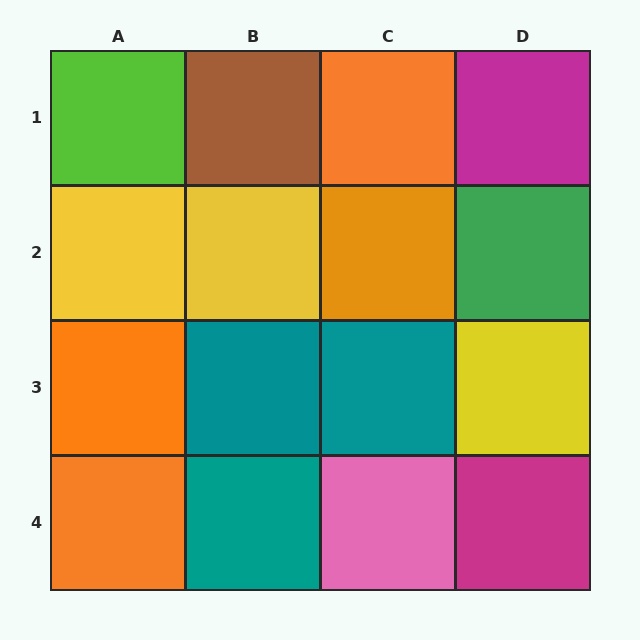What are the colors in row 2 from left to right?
Yellow, yellow, orange, green.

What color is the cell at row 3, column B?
Teal.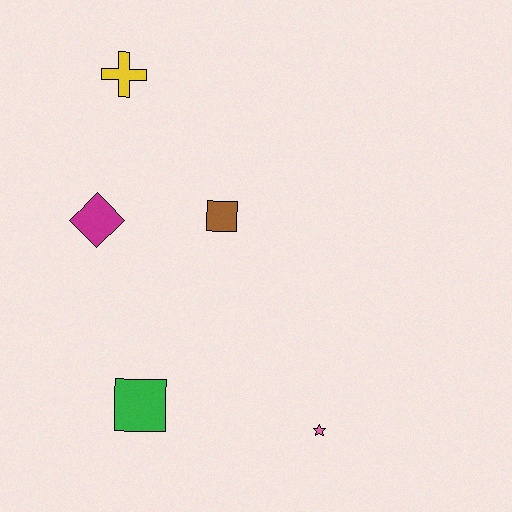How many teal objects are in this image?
There are no teal objects.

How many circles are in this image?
There are no circles.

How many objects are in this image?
There are 5 objects.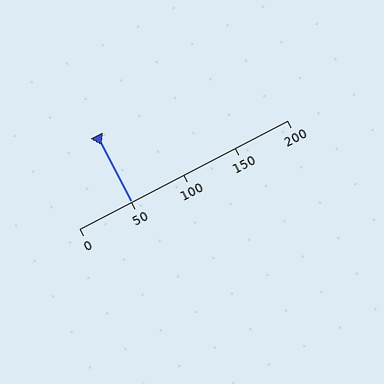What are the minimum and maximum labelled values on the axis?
The axis runs from 0 to 200.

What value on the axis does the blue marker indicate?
The marker indicates approximately 50.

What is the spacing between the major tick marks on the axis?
The major ticks are spaced 50 apart.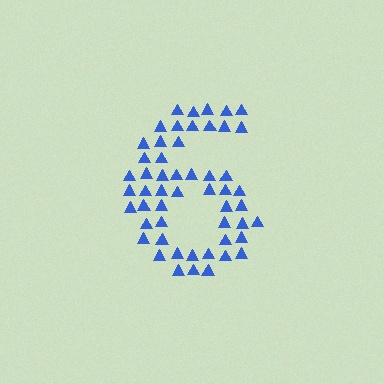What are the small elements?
The small elements are triangles.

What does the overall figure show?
The overall figure shows the digit 6.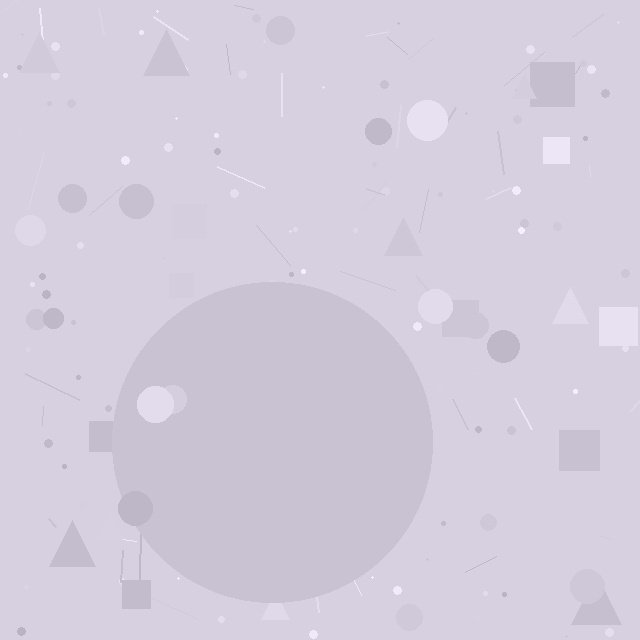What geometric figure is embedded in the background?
A circle is embedded in the background.